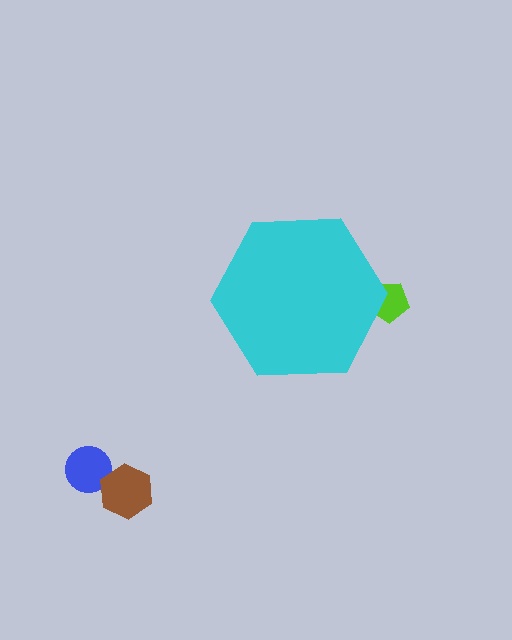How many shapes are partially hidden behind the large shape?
1 shape is partially hidden.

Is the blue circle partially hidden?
No, the blue circle is fully visible.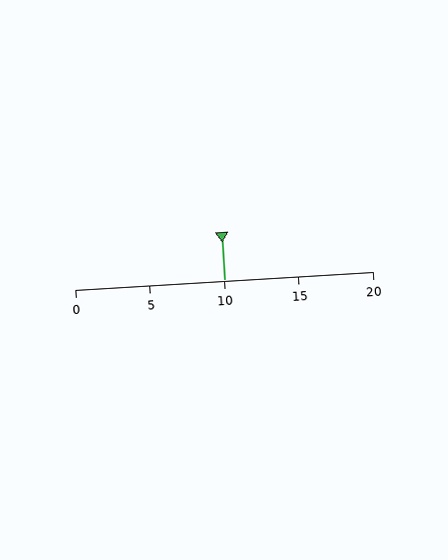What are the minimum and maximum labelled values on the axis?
The axis runs from 0 to 20.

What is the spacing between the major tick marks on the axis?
The major ticks are spaced 5 apart.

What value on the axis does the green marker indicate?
The marker indicates approximately 10.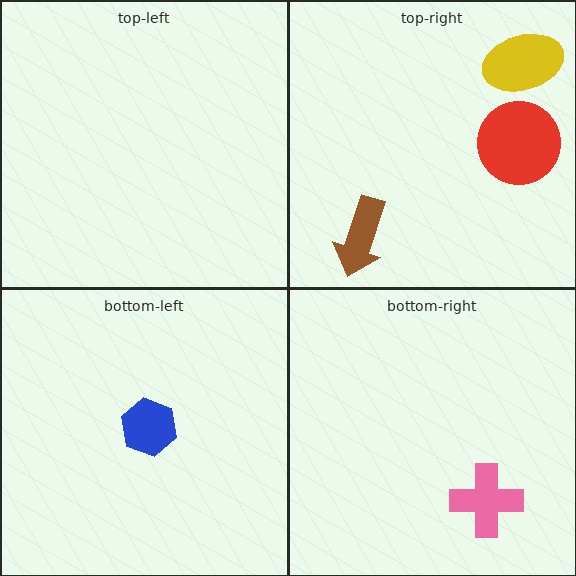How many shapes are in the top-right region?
3.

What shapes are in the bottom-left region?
The blue hexagon.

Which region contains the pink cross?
The bottom-right region.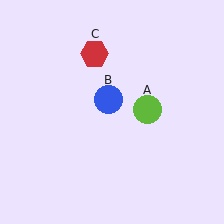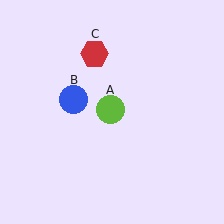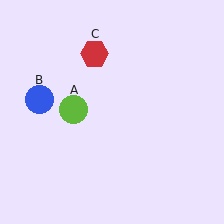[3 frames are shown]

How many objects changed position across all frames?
2 objects changed position: lime circle (object A), blue circle (object B).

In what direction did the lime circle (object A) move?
The lime circle (object A) moved left.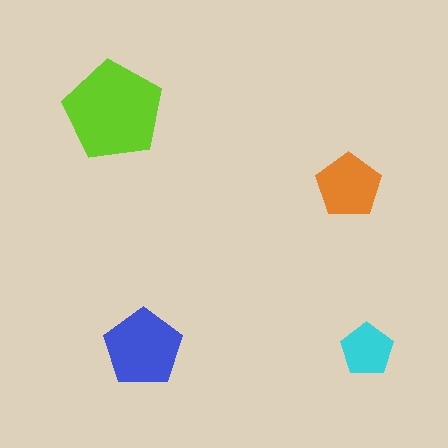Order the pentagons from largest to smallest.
the lime one, the blue one, the orange one, the cyan one.